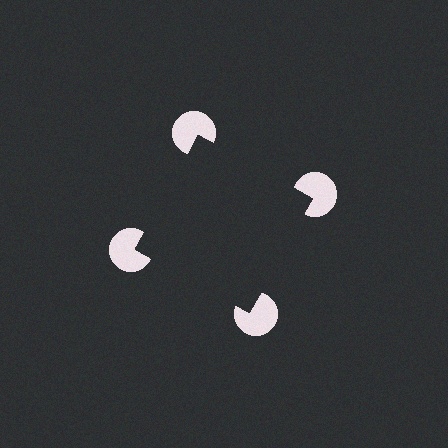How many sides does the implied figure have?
4 sides.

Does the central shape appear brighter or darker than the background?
It typically appears slightly darker than the background, even though no actual brightness change is drawn.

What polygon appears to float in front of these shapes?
An illusory square — its edges are inferred from the aligned wedge cuts in the pac-man discs, not physically drawn.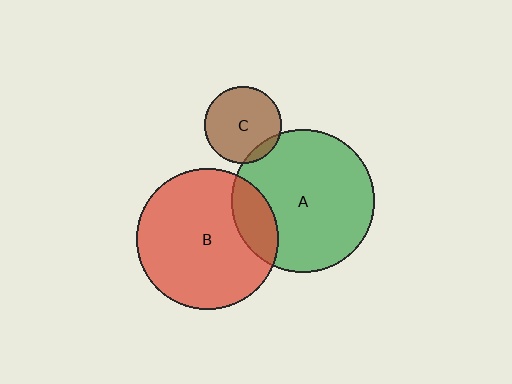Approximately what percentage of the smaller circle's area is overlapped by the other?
Approximately 15%.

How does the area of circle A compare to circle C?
Approximately 3.4 times.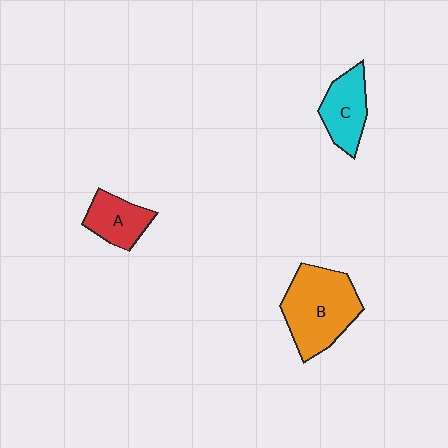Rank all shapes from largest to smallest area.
From largest to smallest: B (orange), C (cyan), A (red).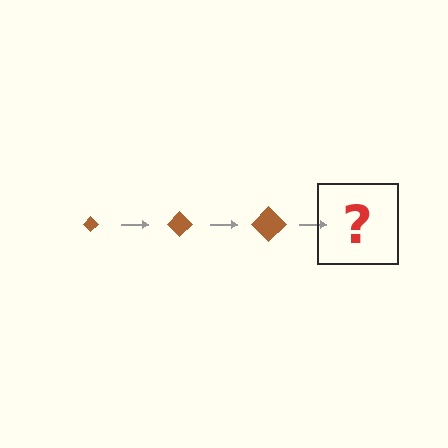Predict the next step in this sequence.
The next step is a brown diamond, larger than the previous one.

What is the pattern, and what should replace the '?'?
The pattern is that the diamond gets progressively larger each step. The '?' should be a brown diamond, larger than the previous one.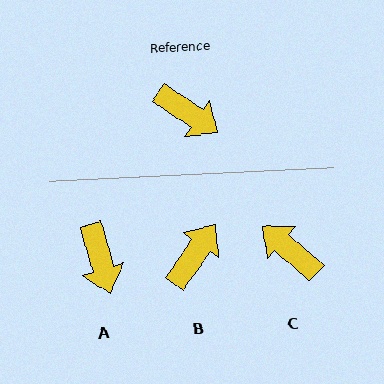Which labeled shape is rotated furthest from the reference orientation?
C, about 173 degrees away.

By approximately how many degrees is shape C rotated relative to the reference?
Approximately 173 degrees counter-clockwise.